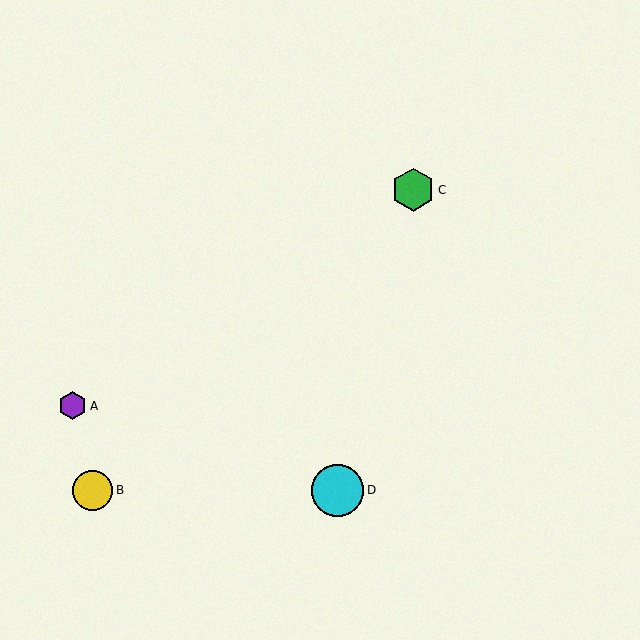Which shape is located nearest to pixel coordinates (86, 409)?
The purple hexagon (labeled A) at (72, 406) is nearest to that location.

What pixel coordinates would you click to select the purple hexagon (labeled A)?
Click at (72, 406) to select the purple hexagon A.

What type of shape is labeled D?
Shape D is a cyan circle.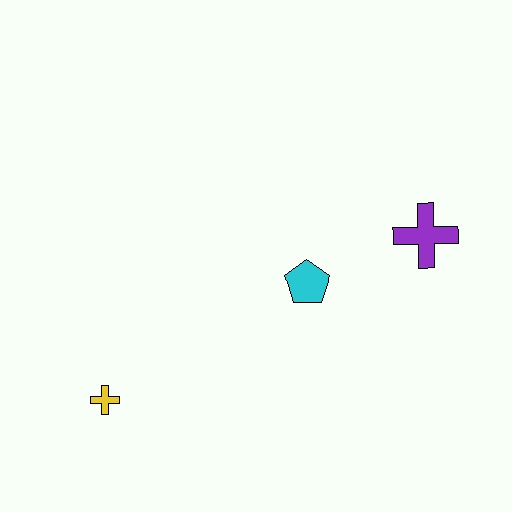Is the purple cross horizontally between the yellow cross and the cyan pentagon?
No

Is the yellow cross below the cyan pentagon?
Yes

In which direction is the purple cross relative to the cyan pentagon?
The purple cross is to the right of the cyan pentagon.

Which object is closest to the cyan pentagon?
The purple cross is closest to the cyan pentagon.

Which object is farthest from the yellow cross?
The purple cross is farthest from the yellow cross.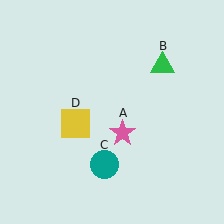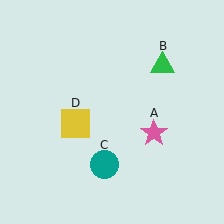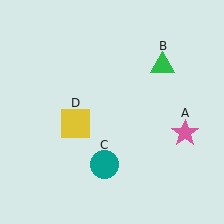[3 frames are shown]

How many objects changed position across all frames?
1 object changed position: pink star (object A).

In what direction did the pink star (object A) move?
The pink star (object A) moved right.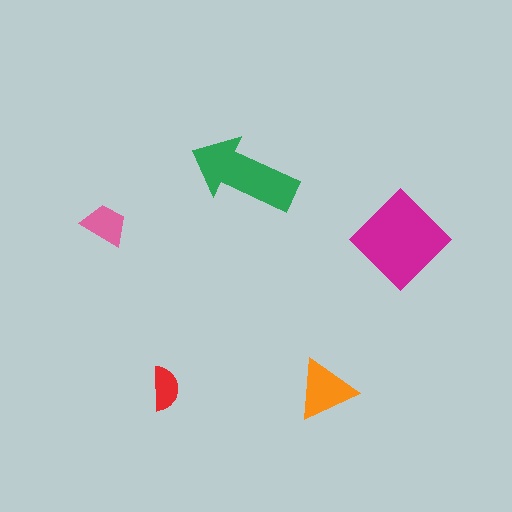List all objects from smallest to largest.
The red semicircle, the pink trapezoid, the orange triangle, the green arrow, the magenta diamond.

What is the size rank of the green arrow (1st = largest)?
2nd.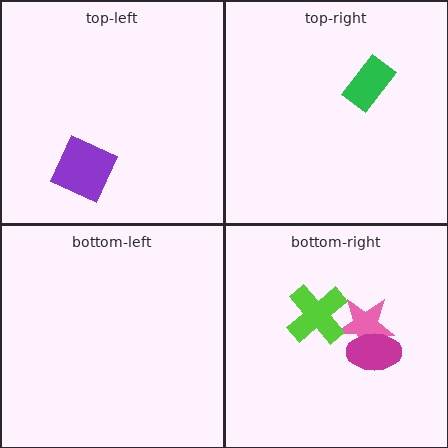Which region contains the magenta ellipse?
The bottom-right region.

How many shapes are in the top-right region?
1.